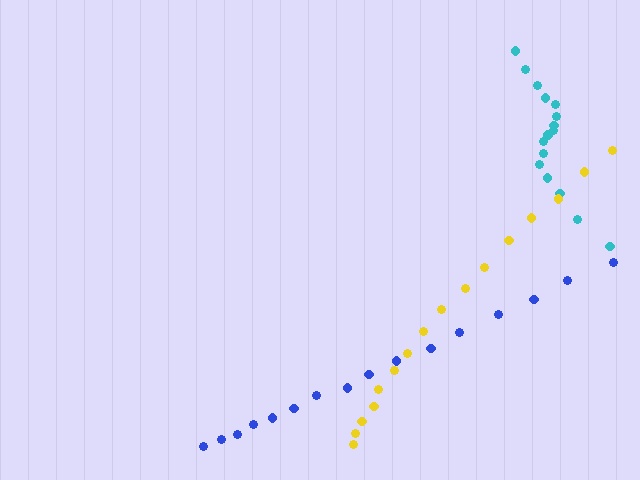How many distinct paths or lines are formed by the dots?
There are 3 distinct paths.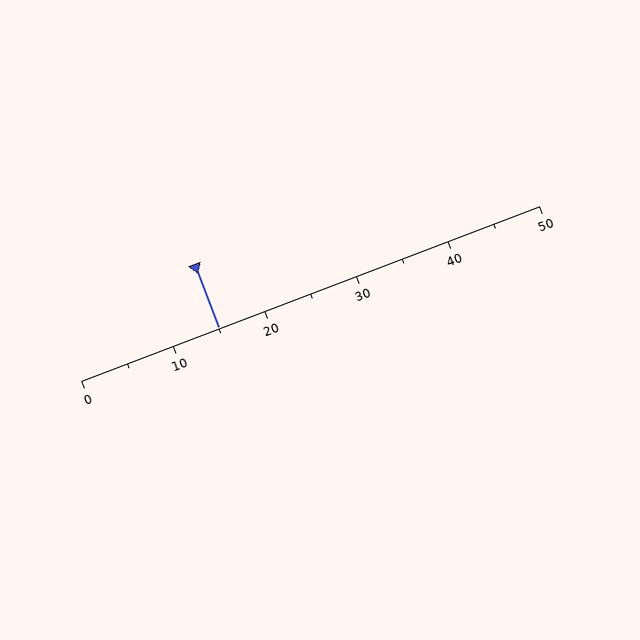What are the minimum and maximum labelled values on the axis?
The axis runs from 0 to 50.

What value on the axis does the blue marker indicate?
The marker indicates approximately 15.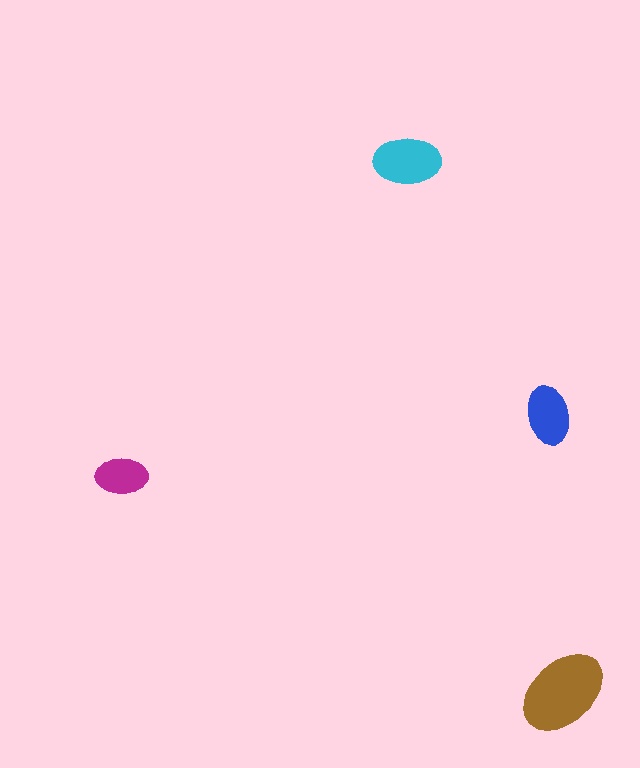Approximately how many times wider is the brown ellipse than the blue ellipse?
About 1.5 times wider.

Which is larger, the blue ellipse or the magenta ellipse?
The blue one.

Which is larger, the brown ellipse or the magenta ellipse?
The brown one.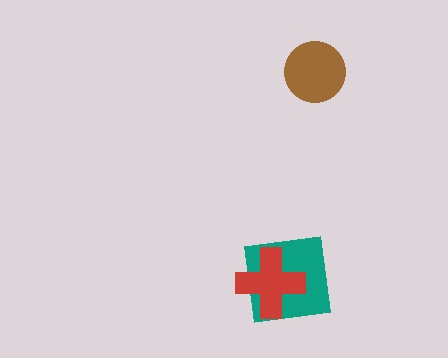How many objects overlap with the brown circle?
0 objects overlap with the brown circle.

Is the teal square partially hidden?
Yes, it is partially covered by another shape.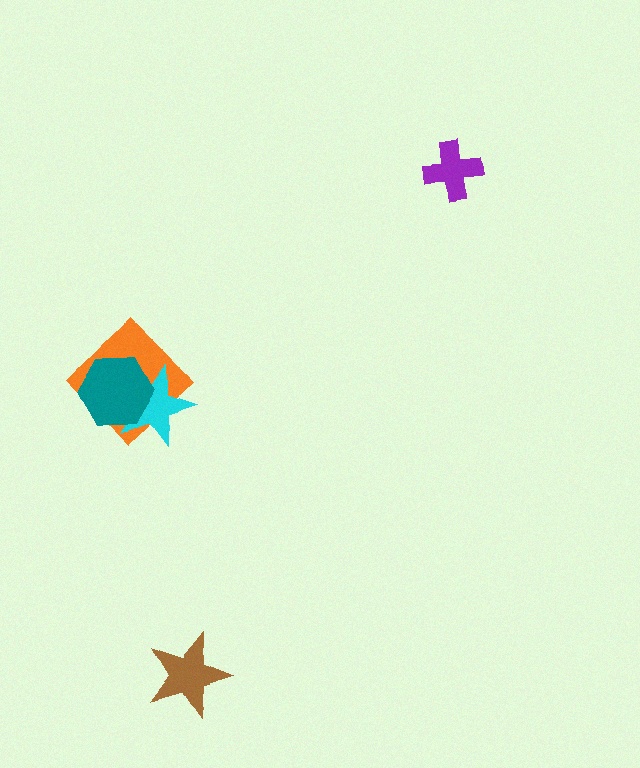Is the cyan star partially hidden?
Yes, it is partially covered by another shape.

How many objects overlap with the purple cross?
0 objects overlap with the purple cross.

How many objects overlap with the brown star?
0 objects overlap with the brown star.